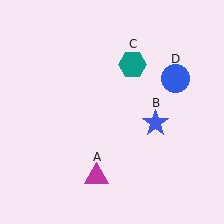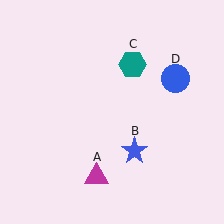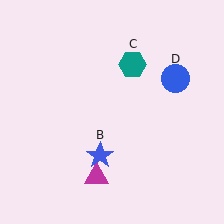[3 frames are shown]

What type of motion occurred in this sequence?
The blue star (object B) rotated clockwise around the center of the scene.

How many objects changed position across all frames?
1 object changed position: blue star (object B).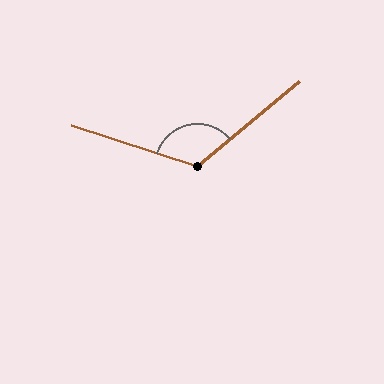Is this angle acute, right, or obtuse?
It is obtuse.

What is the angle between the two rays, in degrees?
Approximately 123 degrees.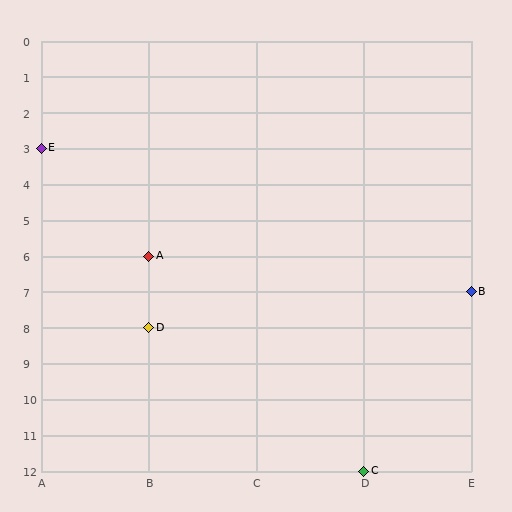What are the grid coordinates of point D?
Point D is at grid coordinates (B, 8).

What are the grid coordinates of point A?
Point A is at grid coordinates (B, 6).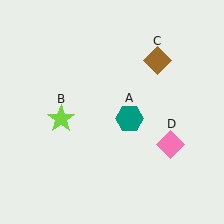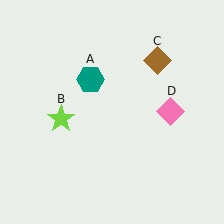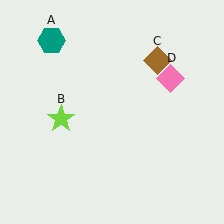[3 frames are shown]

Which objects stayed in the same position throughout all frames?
Lime star (object B) and brown diamond (object C) remained stationary.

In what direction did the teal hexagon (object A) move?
The teal hexagon (object A) moved up and to the left.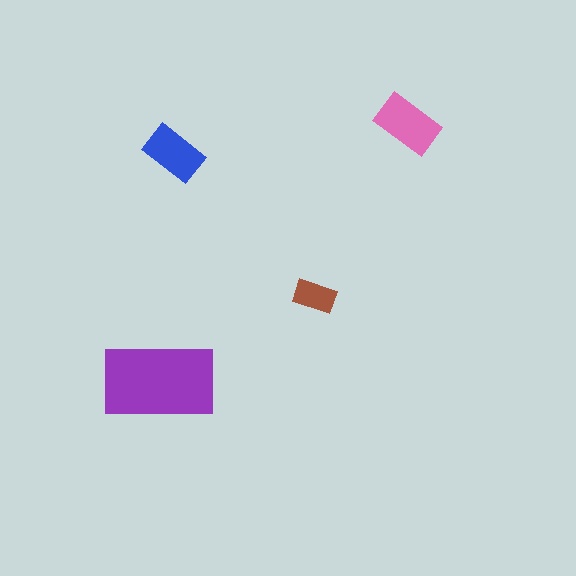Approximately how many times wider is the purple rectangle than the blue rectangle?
About 2 times wider.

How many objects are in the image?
There are 4 objects in the image.